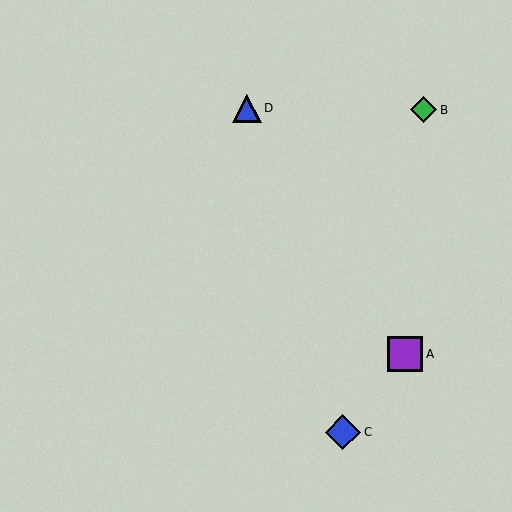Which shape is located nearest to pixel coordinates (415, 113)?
The green diamond (labeled B) at (424, 110) is nearest to that location.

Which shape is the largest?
The blue diamond (labeled C) is the largest.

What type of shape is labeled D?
Shape D is a blue triangle.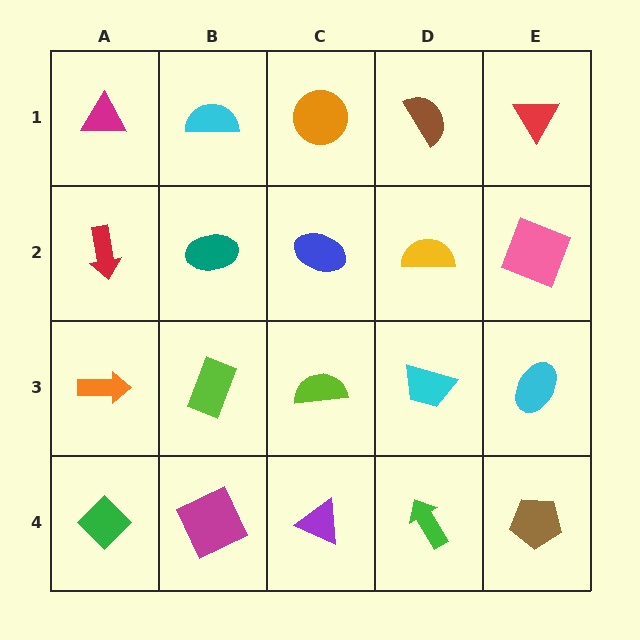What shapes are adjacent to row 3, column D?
A yellow semicircle (row 2, column D), a green arrow (row 4, column D), a lime semicircle (row 3, column C), a cyan ellipse (row 3, column E).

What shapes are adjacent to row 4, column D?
A cyan trapezoid (row 3, column D), a purple triangle (row 4, column C), a brown pentagon (row 4, column E).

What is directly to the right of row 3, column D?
A cyan ellipse.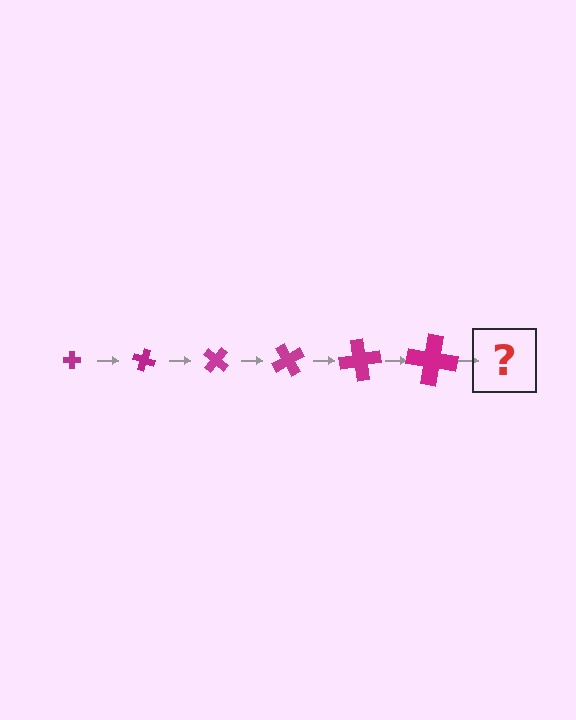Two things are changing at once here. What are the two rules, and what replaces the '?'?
The two rules are that the cross grows larger each step and it rotates 20 degrees each step. The '?' should be a cross, larger than the previous one and rotated 120 degrees from the start.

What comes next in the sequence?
The next element should be a cross, larger than the previous one and rotated 120 degrees from the start.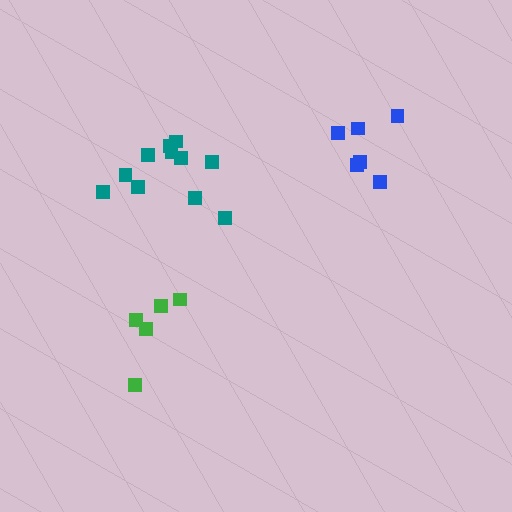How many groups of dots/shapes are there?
There are 3 groups.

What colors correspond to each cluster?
The clusters are colored: blue, green, teal.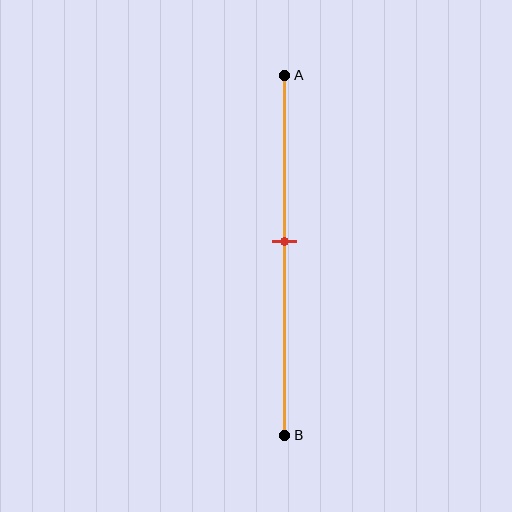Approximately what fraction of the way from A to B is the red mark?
The red mark is approximately 45% of the way from A to B.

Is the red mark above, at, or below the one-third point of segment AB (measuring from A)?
The red mark is below the one-third point of segment AB.